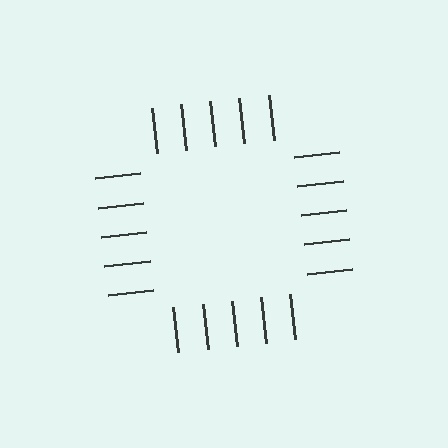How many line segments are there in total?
20 — 5 along each of the 4 edges.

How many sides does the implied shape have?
4 sides — the line-ends trace a square.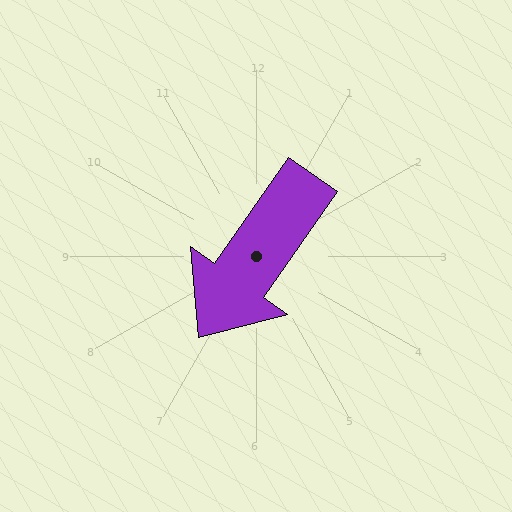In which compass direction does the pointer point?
Southwest.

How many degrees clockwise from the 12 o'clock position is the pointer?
Approximately 215 degrees.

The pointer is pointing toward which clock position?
Roughly 7 o'clock.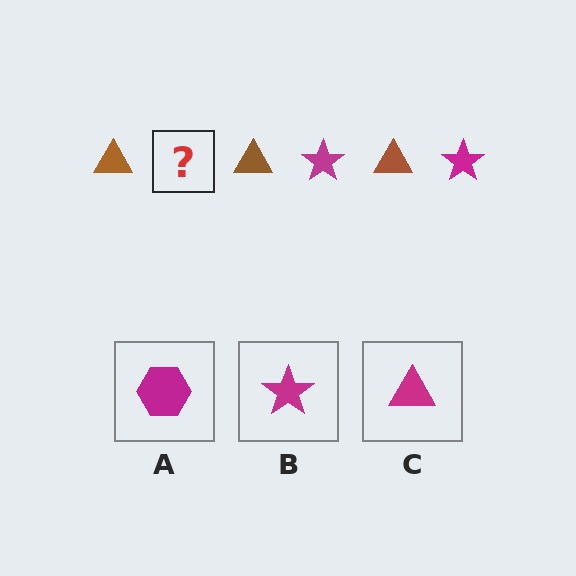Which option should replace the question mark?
Option B.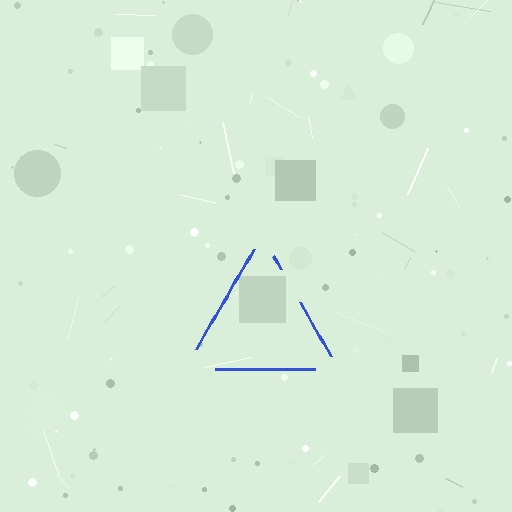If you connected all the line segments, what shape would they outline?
They would outline a triangle.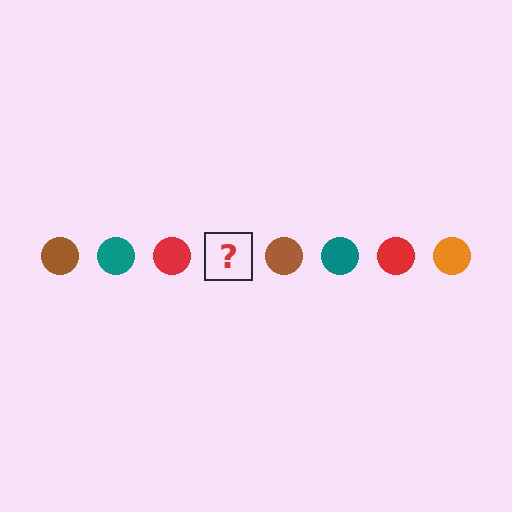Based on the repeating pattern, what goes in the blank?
The blank should be an orange circle.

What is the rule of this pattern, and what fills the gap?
The rule is that the pattern cycles through brown, teal, red, orange circles. The gap should be filled with an orange circle.